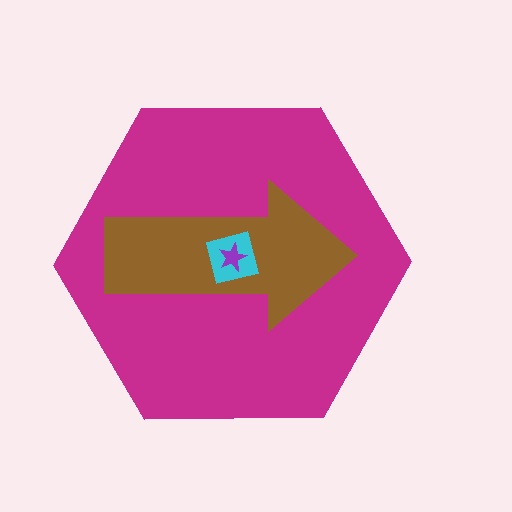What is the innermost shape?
The purple star.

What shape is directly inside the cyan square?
The purple star.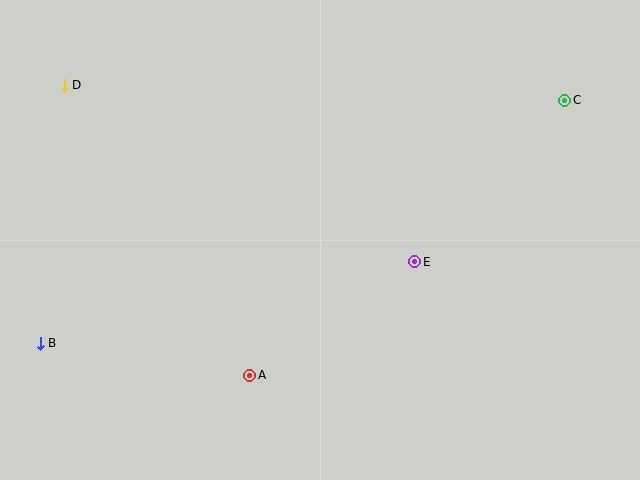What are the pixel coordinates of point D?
Point D is at (64, 85).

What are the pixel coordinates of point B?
Point B is at (40, 343).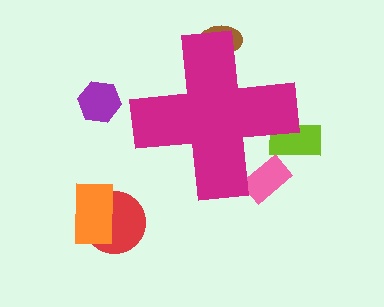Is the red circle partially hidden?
No, the red circle is fully visible.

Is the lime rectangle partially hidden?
Yes, the lime rectangle is partially hidden behind the magenta cross.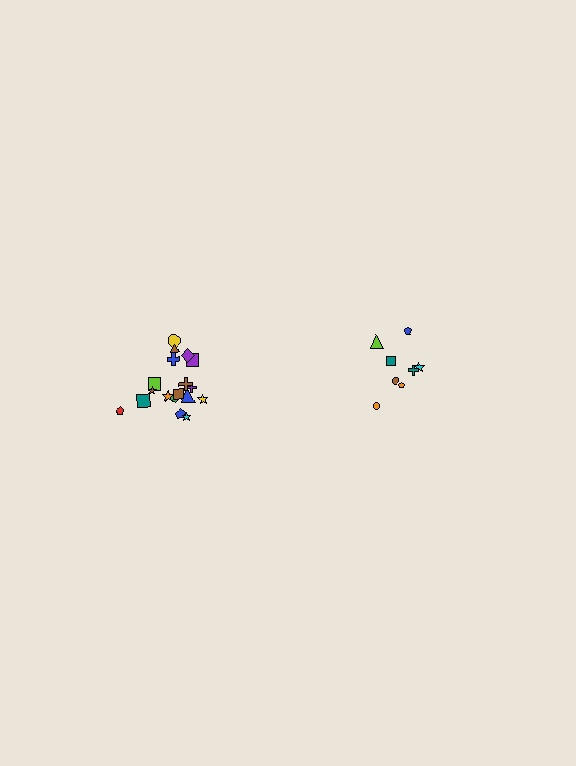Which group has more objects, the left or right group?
The left group.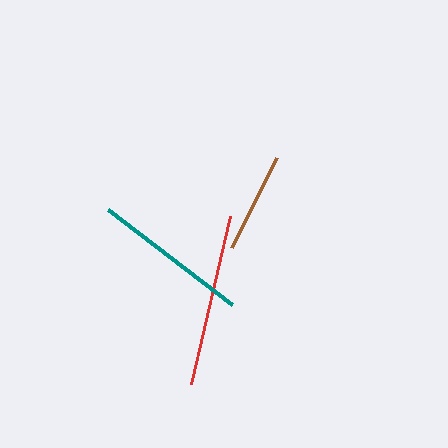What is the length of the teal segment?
The teal segment is approximately 156 pixels long.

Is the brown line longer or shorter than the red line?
The red line is longer than the brown line.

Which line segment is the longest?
The red line is the longest at approximately 172 pixels.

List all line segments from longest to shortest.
From longest to shortest: red, teal, brown.